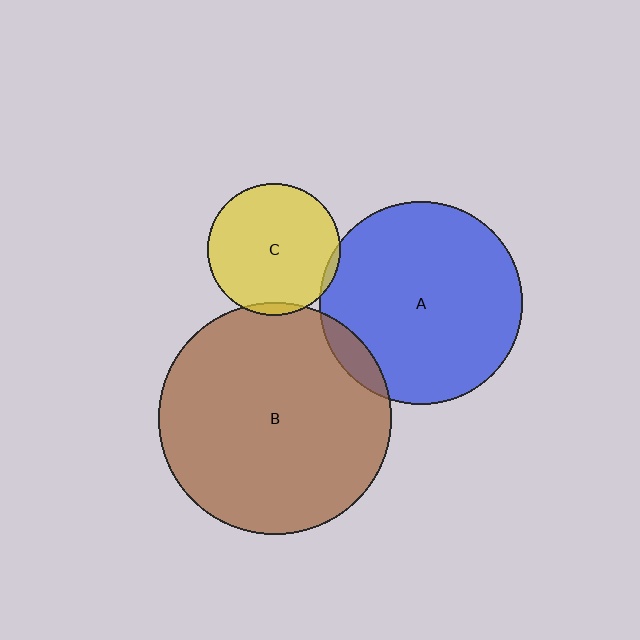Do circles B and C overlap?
Yes.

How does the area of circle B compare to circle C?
Approximately 3.1 times.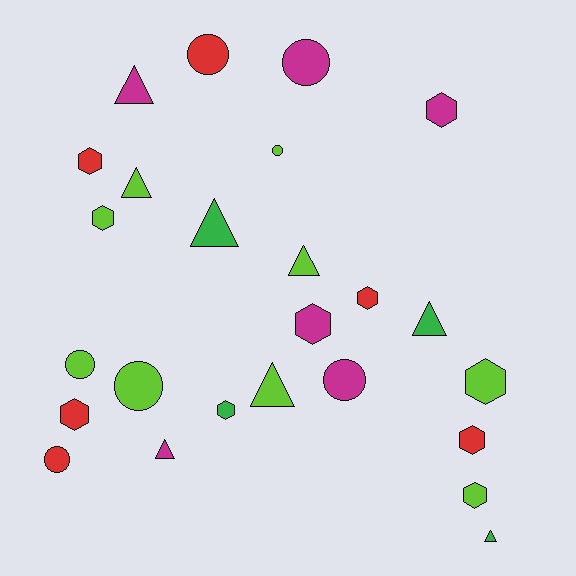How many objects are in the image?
There are 25 objects.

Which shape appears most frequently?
Hexagon, with 10 objects.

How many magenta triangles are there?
There are 2 magenta triangles.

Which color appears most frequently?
Lime, with 9 objects.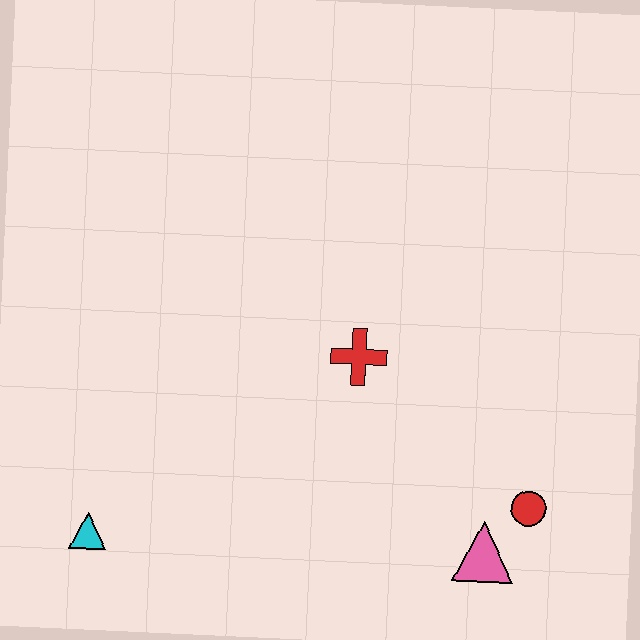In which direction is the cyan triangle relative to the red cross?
The cyan triangle is to the left of the red cross.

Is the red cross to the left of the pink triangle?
Yes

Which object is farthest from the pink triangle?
The cyan triangle is farthest from the pink triangle.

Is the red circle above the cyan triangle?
Yes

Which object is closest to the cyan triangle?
The red cross is closest to the cyan triangle.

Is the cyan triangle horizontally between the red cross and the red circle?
No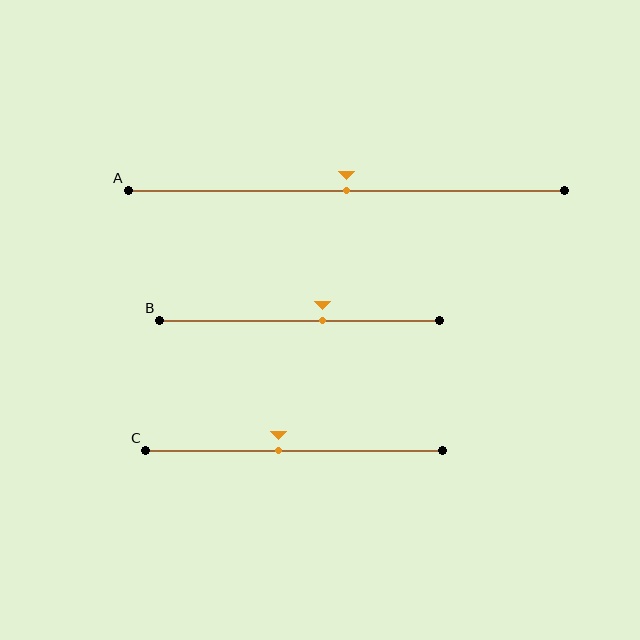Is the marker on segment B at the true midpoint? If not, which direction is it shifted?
No, the marker on segment B is shifted to the right by about 8% of the segment length.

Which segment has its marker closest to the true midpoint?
Segment A has its marker closest to the true midpoint.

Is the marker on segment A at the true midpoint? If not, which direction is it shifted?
Yes, the marker on segment A is at the true midpoint.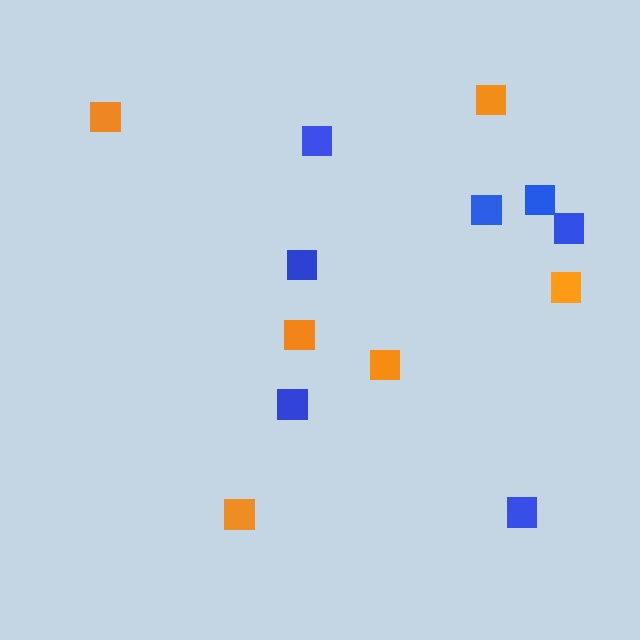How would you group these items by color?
There are 2 groups: one group of blue squares (7) and one group of orange squares (6).